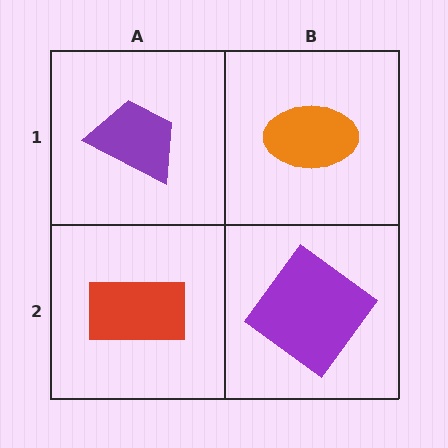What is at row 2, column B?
A purple diamond.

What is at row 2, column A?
A red rectangle.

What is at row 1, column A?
A purple trapezoid.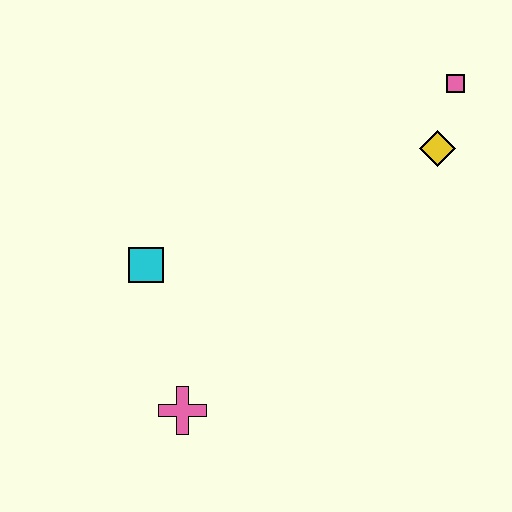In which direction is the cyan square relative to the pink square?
The cyan square is to the left of the pink square.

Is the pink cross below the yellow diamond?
Yes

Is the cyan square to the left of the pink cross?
Yes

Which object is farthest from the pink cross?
The pink square is farthest from the pink cross.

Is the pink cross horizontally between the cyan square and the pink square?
Yes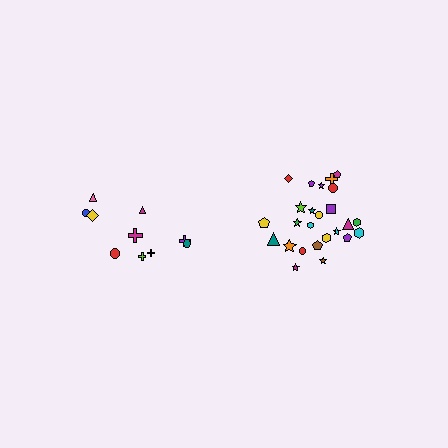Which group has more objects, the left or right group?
The right group.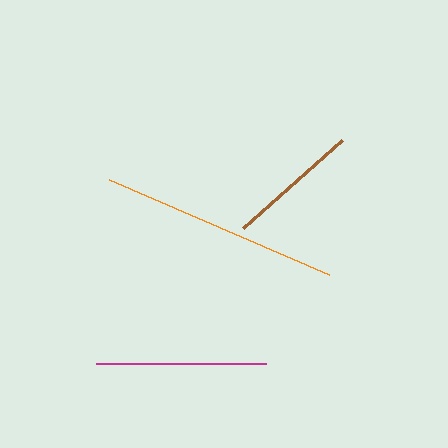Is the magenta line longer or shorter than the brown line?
The magenta line is longer than the brown line.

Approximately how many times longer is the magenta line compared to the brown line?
The magenta line is approximately 1.3 times the length of the brown line.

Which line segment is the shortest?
The brown line is the shortest at approximately 133 pixels.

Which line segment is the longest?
The orange line is the longest at approximately 240 pixels.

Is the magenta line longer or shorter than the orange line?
The orange line is longer than the magenta line.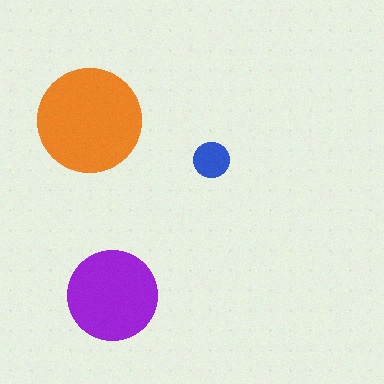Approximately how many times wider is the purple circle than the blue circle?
About 2.5 times wider.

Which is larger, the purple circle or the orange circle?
The orange one.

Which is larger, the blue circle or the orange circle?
The orange one.